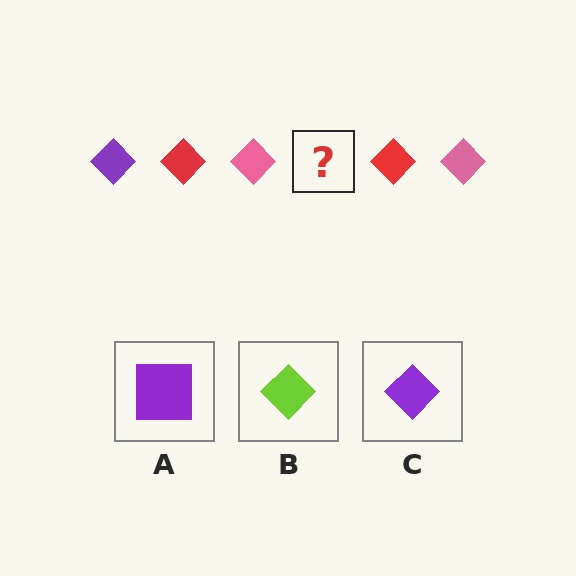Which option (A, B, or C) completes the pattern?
C.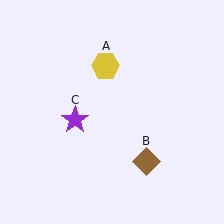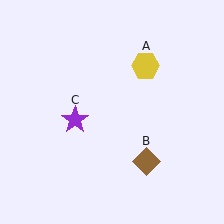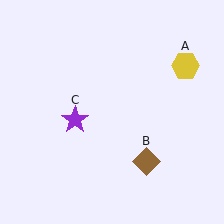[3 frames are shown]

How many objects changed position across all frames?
1 object changed position: yellow hexagon (object A).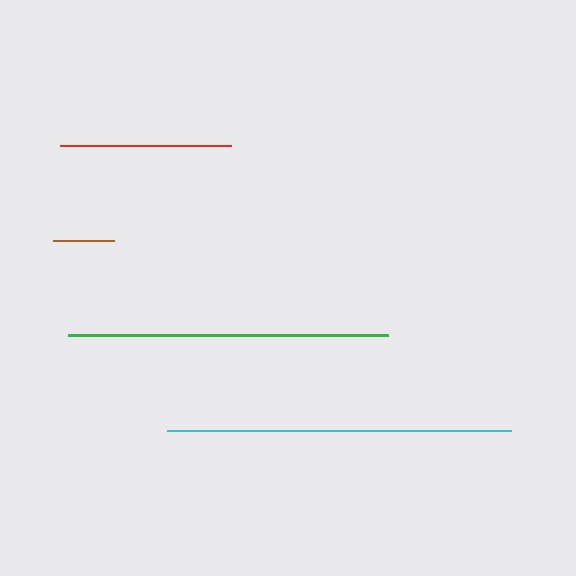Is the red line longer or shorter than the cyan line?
The cyan line is longer than the red line.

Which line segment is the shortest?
The brown line is the shortest at approximately 62 pixels.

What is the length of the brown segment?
The brown segment is approximately 62 pixels long.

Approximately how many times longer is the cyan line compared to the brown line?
The cyan line is approximately 5.6 times the length of the brown line.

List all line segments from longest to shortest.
From longest to shortest: cyan, green, red, brown.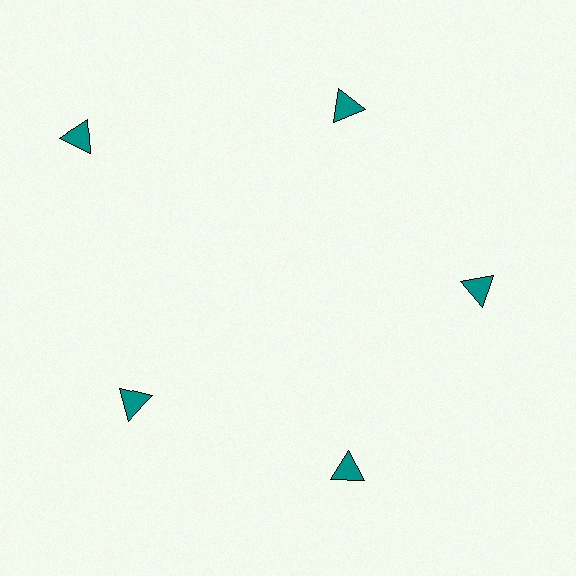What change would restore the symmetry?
The symmetry would be restored by moving it inward, back onto the ring so that all 5 triangles sit at equal angles and equal distance from the center.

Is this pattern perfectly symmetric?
No. The 5 teal triangles are arranged in a ring, but one element near the 10 o'clock position is pushed outward from the center, breaking the 5-fold rotational symmetry.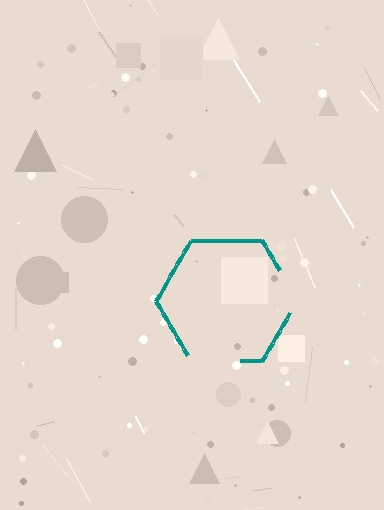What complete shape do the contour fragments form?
The contour fragments form a hexagon.